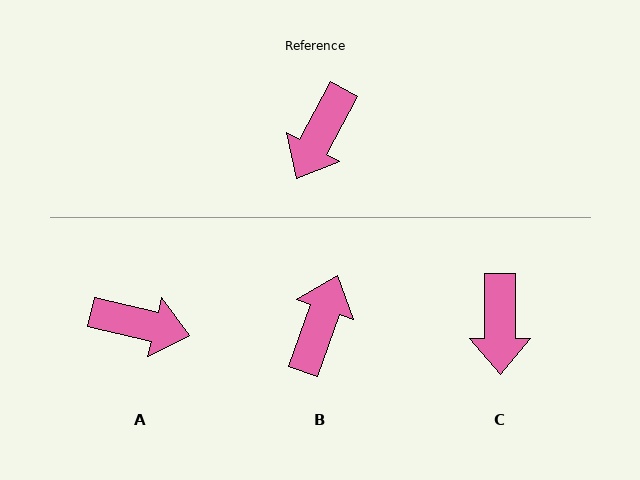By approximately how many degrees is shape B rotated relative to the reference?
Approximately 172 degrees clockwise.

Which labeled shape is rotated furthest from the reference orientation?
B, about 172 degrees away.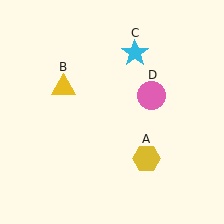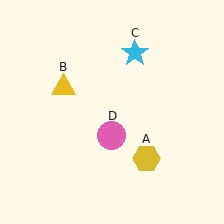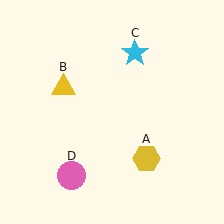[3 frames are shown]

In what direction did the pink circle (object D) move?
The pink circle (object D) moved down and to the left.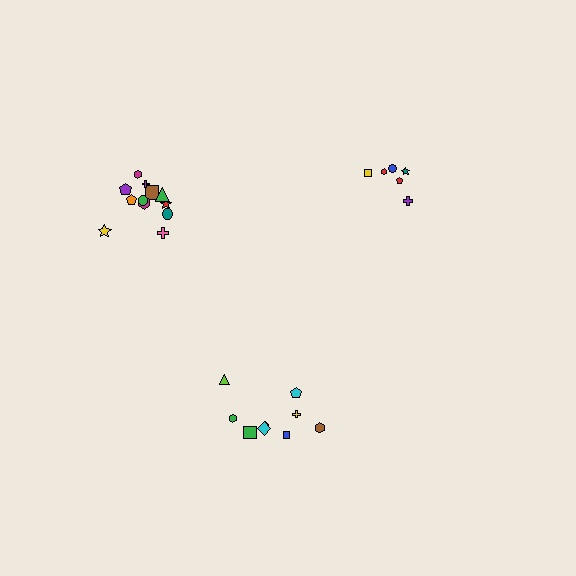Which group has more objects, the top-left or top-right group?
The top-left group.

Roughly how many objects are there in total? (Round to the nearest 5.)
Roughly 30 objects in total.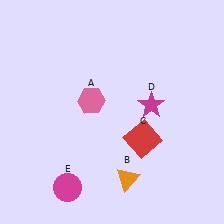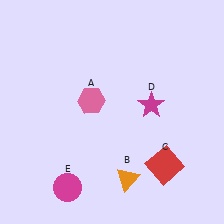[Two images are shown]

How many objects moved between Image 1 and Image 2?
1 object moved between the two images.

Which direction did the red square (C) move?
The red square (C) moved down.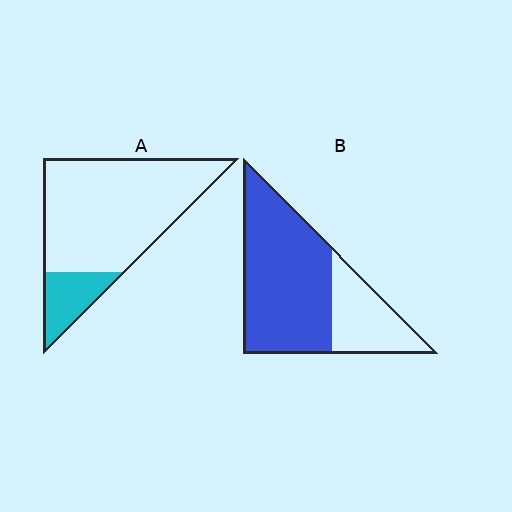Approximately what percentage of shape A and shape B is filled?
A is approximately 20% and B is approximately 70%.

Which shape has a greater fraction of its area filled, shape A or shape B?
Shape B.